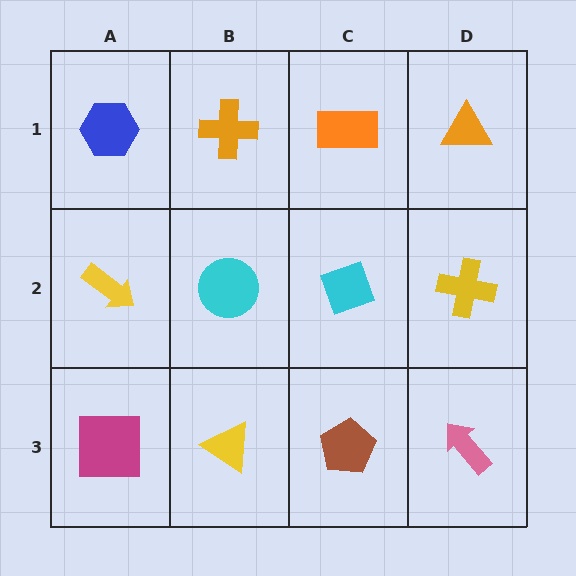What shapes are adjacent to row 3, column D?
A yellow cross (row 2, column D), a brown pentagon (row 3, column C).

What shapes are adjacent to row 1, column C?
A cyan diamond (row 2, column C), an orange cross (row 1, column B), an orange triangle (row 1, column D).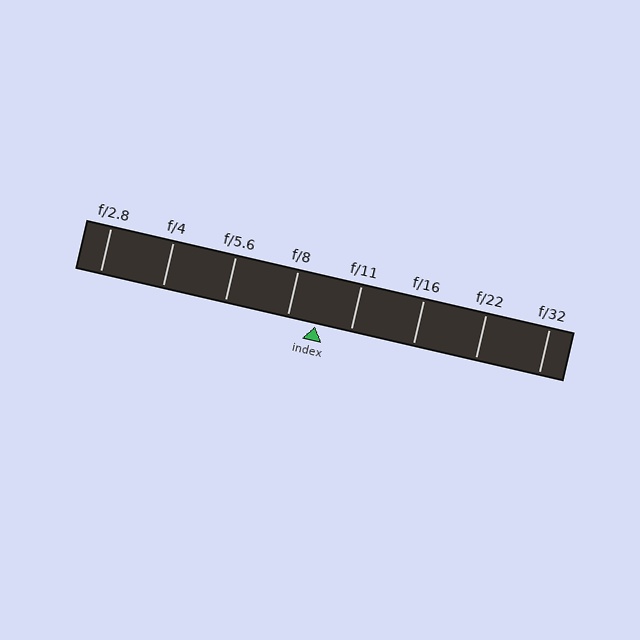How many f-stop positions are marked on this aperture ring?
There are 8 f-stop positions marked.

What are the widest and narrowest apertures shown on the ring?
The widest aperture shown is f/2.8 and the narrowest is f/32.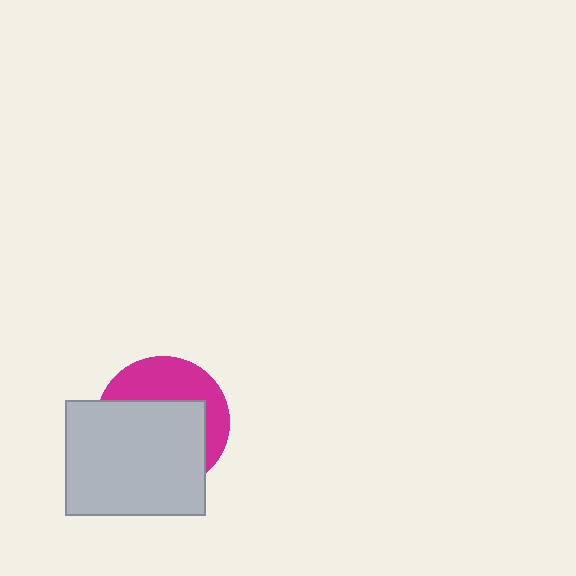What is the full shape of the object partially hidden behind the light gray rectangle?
The partially hidden object is a magenta circle.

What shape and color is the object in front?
The object in front is a light gray rectangle.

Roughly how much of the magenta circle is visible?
A small part of it is visible (roughly 38%).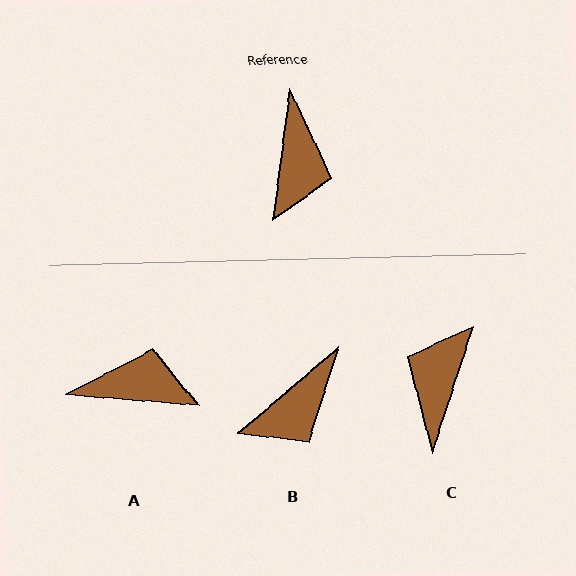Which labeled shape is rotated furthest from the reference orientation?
C, about 169 degrees away.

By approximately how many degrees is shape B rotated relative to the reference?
Approximately 42 degrees clockwise.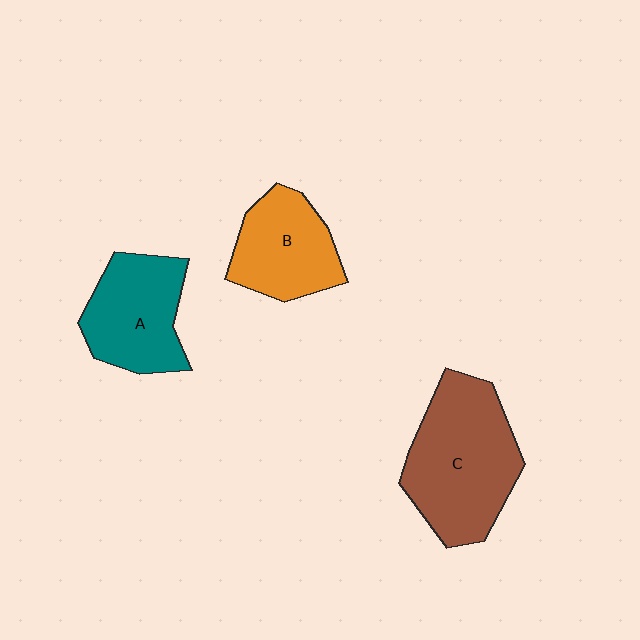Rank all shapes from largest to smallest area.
From largest to smallest: C (brown), A (teal), B (orange).